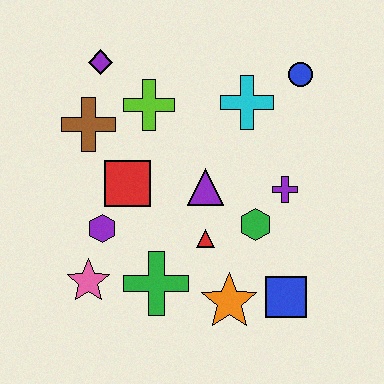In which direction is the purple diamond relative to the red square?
The purple diamond is above the red square.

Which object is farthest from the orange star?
The purple diamond is farthest from the orange star.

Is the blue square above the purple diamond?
No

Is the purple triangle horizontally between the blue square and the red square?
Yes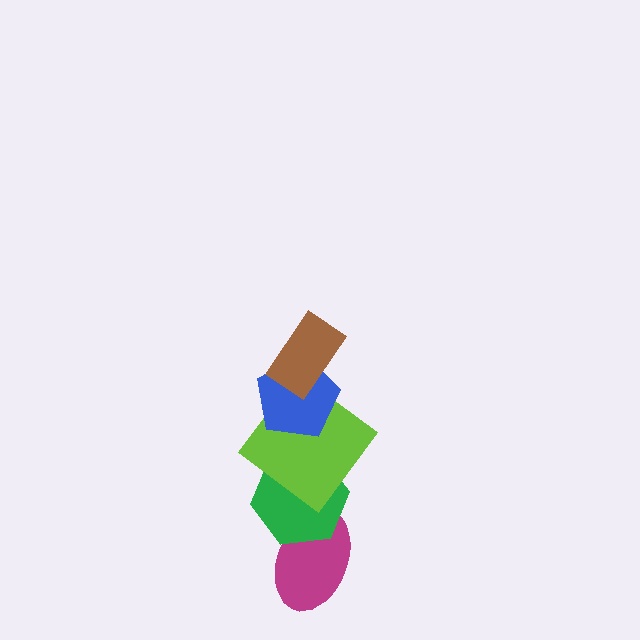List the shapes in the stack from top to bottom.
From top to bottom: the brown rectangle, the blue pentagon, the lime diamond, the green hexagon, the magenta ellipse.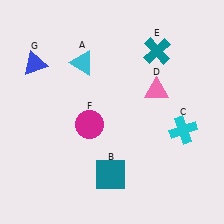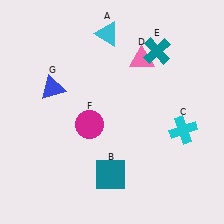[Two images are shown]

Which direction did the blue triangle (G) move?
The blue triangle (G) moved down.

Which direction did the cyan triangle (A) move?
The cyan triangle (A) moved up.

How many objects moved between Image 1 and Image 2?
3 objects moved between the two images.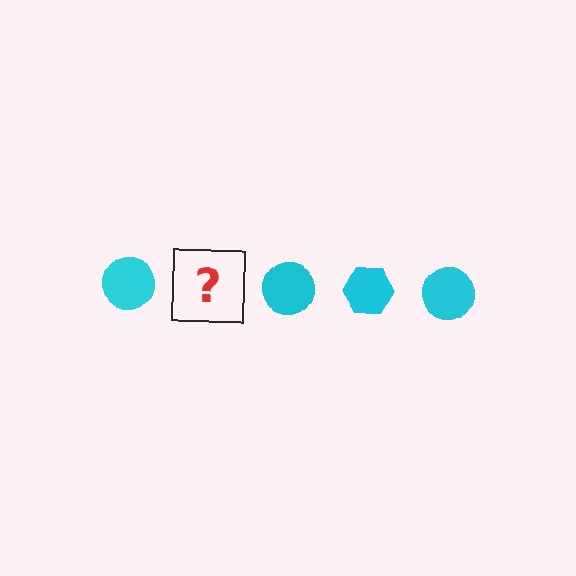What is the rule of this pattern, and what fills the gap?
The rule is that the pattern cycles through circle, hexagon shapes in cyan. The gap should be filled with a cyan hexagon.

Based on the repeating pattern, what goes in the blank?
The blank should be a cyan hexagon.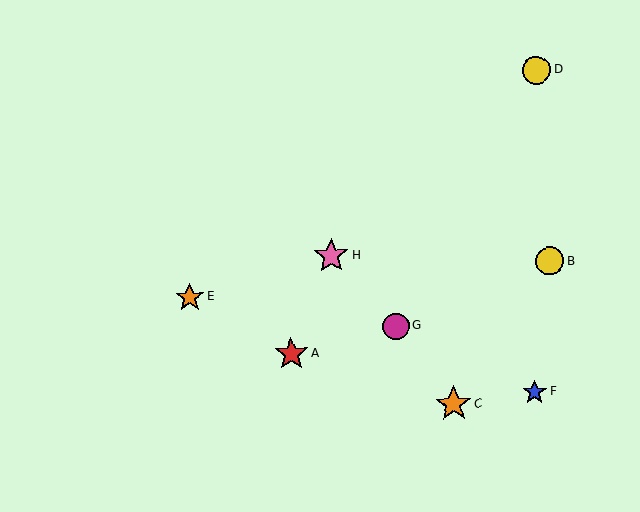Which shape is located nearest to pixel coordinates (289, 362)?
The red star (labeled A) at (291, 354) is nearest to that location.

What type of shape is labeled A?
Shape A is a red star.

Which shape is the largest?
The orange star (labeled C) is the largest.